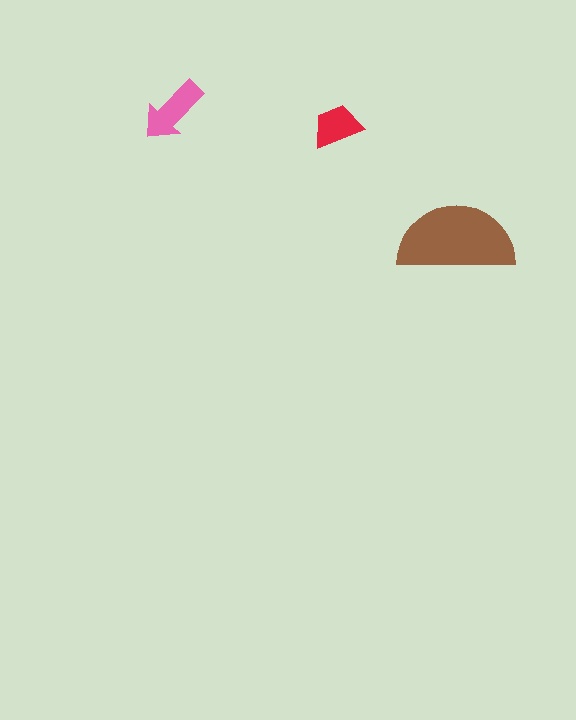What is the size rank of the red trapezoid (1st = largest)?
3rd.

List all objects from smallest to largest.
The red trapezoid, the pink arrow, the brown semicircle.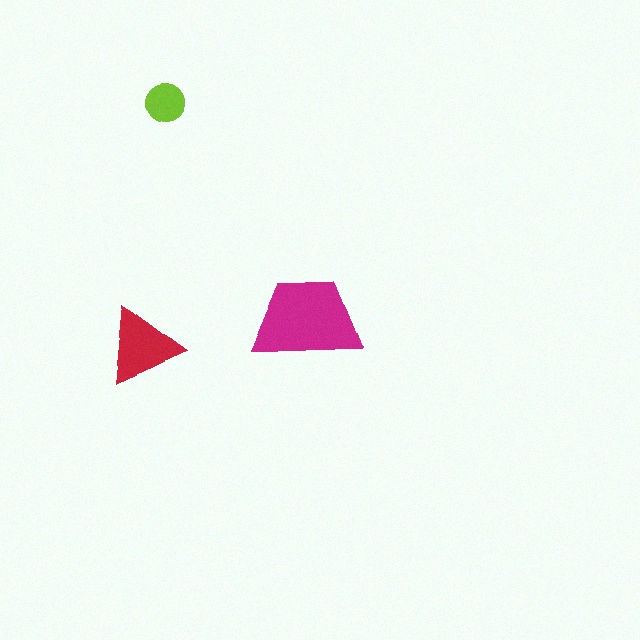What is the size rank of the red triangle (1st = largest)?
2nd.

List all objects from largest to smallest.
The magenta trapezoid, the red triangle, the lime circle.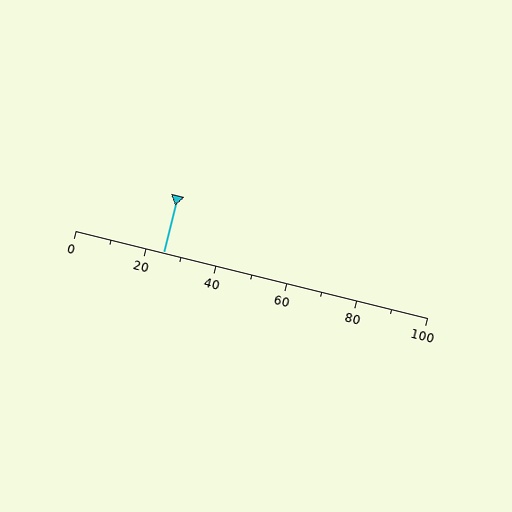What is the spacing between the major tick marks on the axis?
The major ticks are spaced 20 apart.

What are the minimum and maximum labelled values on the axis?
The axis runs from 0 to 100.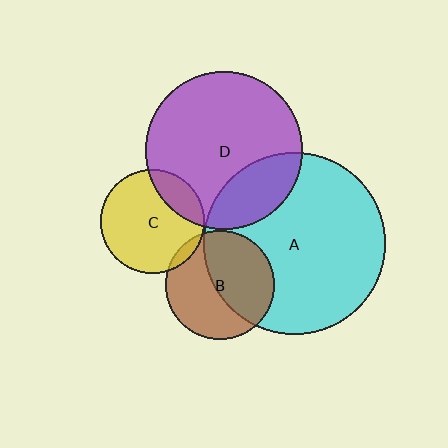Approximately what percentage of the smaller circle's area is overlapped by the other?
Approximately 5%.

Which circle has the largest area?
Circle A (cyan).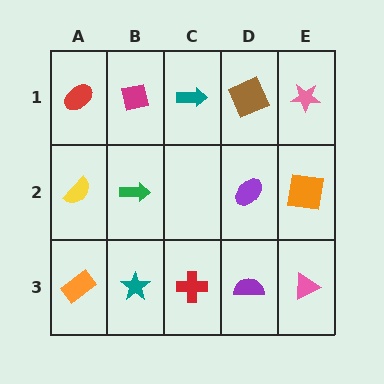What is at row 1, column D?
A brown square.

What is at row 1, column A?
A red ellipse.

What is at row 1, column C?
A teal arrow.